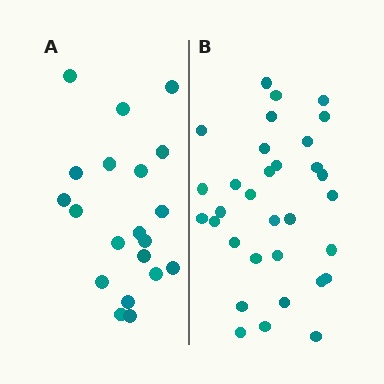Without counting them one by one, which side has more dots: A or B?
Region B (the right region) has more dots.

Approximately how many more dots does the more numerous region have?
Region B has roughly 12 or so more dots than region A.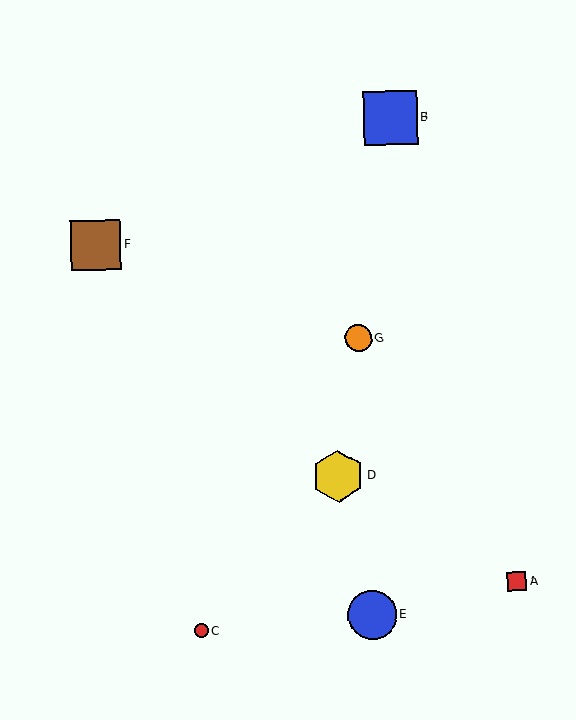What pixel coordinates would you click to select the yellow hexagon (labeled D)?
Click at (338, 476) to select the yellow hexagon D.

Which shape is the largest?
The blue square (labeled B) is the largest.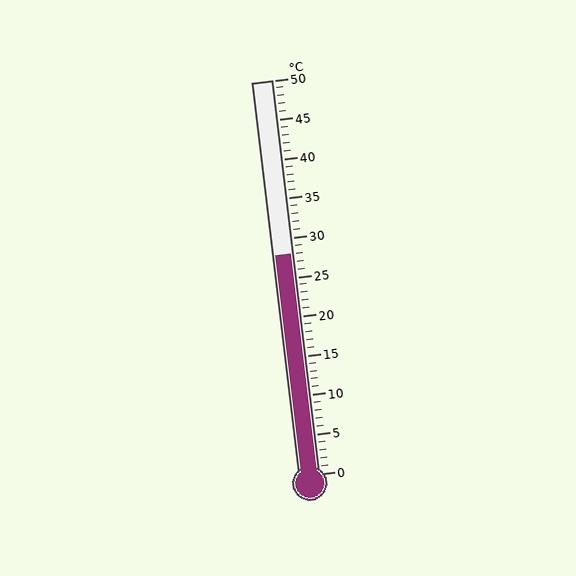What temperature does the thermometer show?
The thermometer shows approximately 28°C.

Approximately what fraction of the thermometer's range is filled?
The thermometer is filled to approximately 55% of its range.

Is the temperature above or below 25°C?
The temperature is above 25°C.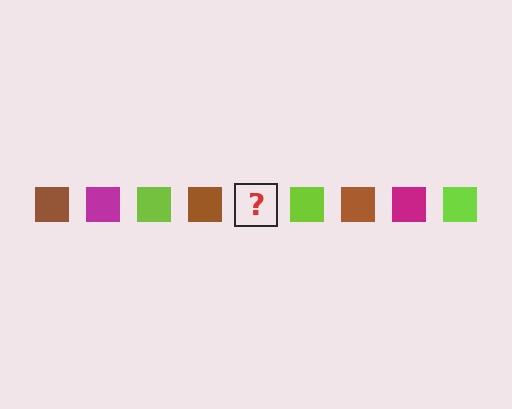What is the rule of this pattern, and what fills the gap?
The rule is that the pattern cycles through brown, magenta, lime squares. The gap should be filled with a magenta square.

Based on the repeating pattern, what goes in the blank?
The blank should be a magenta square.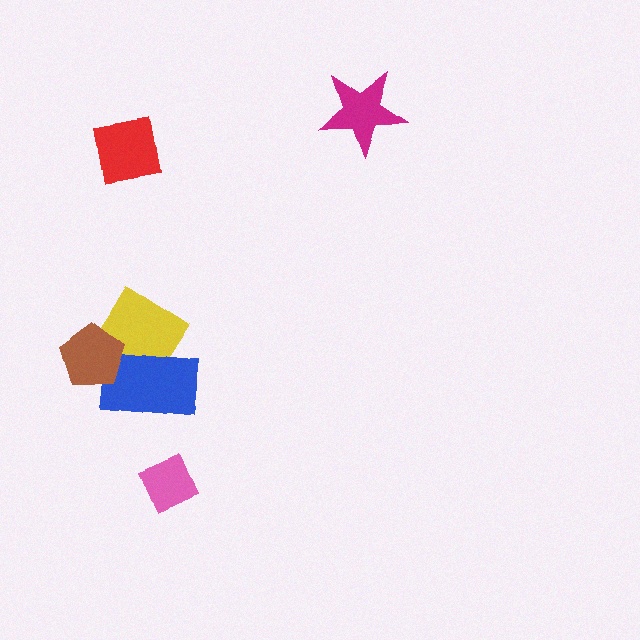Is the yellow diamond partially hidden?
Yes, it is partially covered by another shape.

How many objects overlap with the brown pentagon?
2 objects overlap with the brown pentagon.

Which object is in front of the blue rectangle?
The brown pentagon is in front of the blue rectangle.